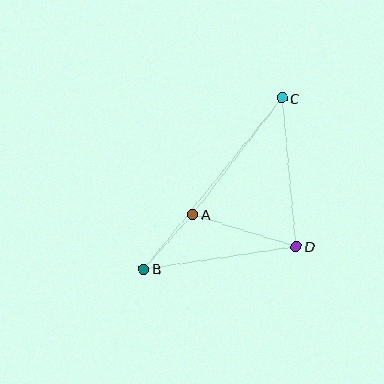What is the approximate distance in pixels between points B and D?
The distance between B and D is approximately 154 pixels.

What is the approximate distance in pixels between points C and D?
The distance between C and D is approximately 149 pixels.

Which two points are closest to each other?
Points A and B are closest to each other.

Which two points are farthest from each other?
Points B and C are farthest from each other.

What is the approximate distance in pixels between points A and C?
The distance between A and C is approximately 146 pixels.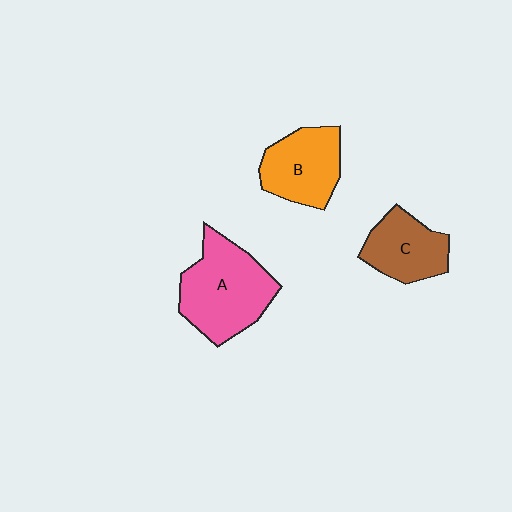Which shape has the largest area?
Shape A (pink).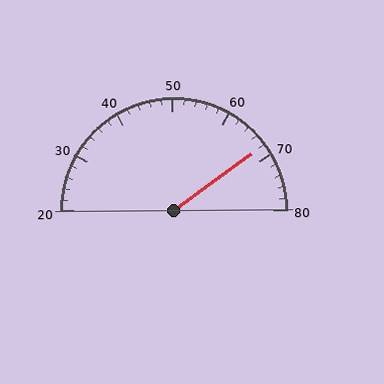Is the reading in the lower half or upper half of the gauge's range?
The reading is in the upper half of the range (20 to 80).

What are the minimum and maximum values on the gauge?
The gauge ranges from 20 to 80.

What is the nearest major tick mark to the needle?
The nearest major tick mark is 70.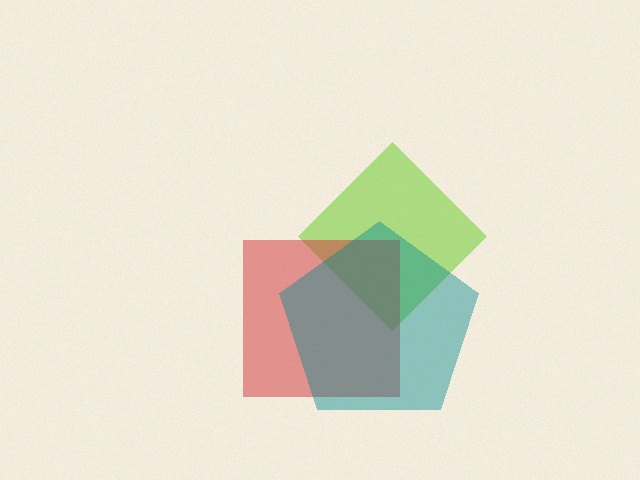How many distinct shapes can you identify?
There are 3 distinct shapes: a lime diamond, a red square, a teal pentagon.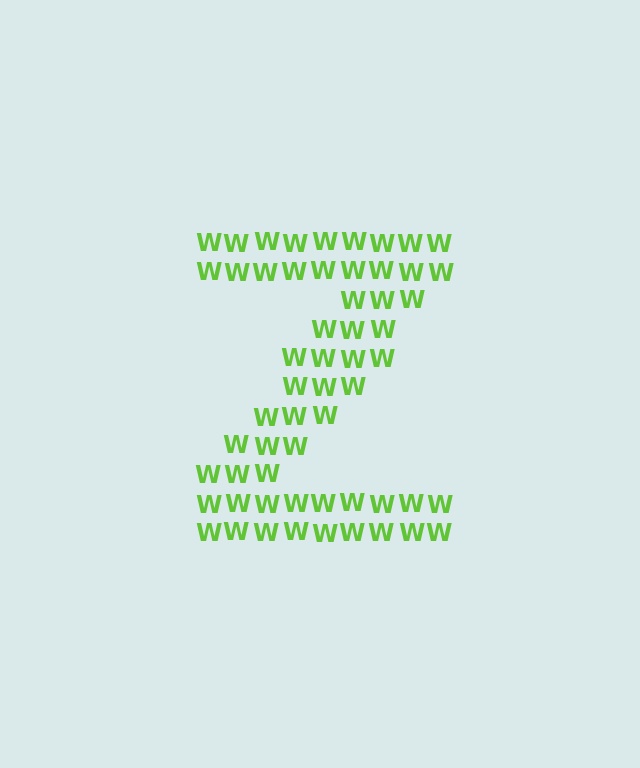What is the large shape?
The large shape is the letter Z.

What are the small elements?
The small elements are letter W's.